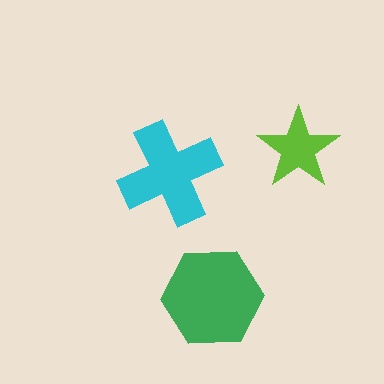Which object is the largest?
The green hexagon.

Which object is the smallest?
The lime star.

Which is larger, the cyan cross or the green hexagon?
The green hexagon.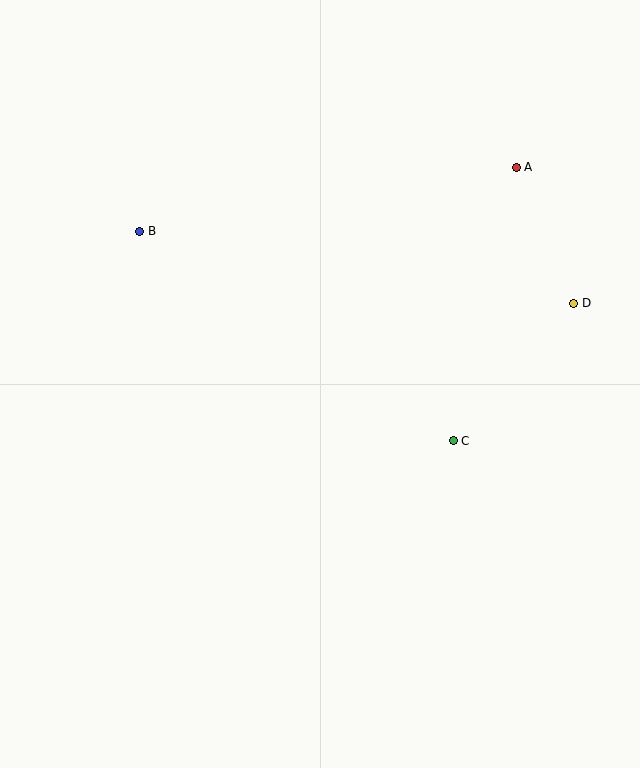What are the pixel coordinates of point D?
Point D is at (574, 303).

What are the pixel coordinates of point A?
Point A is at (516, 167).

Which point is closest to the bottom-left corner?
Point B is closest to the bottom-left corner.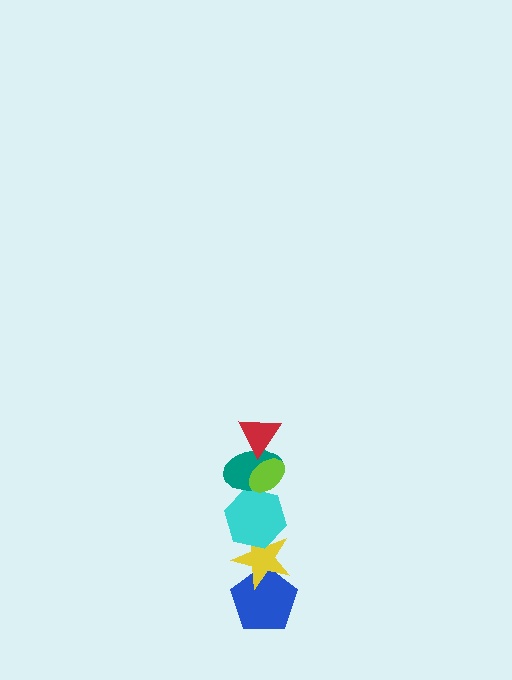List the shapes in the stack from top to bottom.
From top to bottom: the red triangle, the lime ellipse, the teal ellipse, the cyan hexagon, the yellow star, the blue pentagon.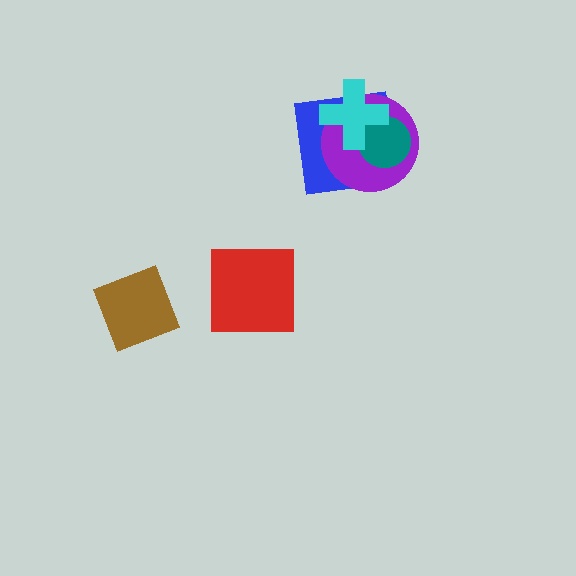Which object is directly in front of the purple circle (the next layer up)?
The teal circle is directly in front of the purple circle.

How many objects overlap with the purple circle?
3 objects overlap with the purple circle.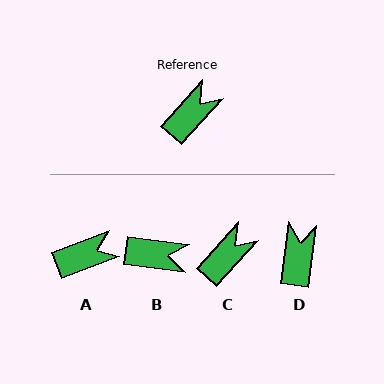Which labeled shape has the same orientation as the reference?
C.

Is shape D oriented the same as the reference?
No, it is off by about 35 degrees.